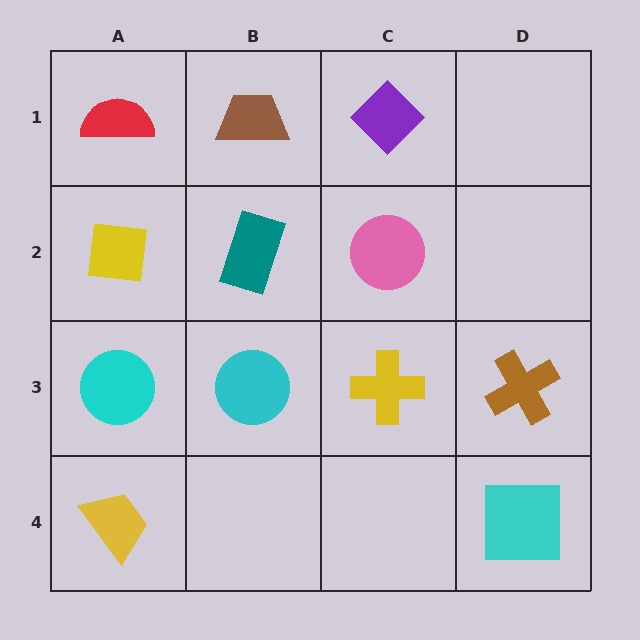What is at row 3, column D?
A brown cross.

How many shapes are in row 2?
3 shapes.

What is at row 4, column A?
A yellow trapezoid.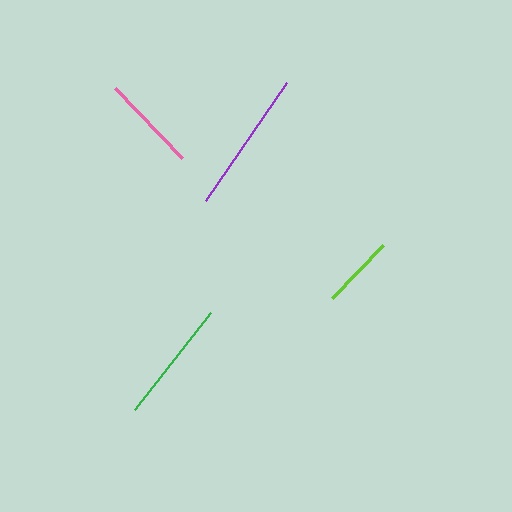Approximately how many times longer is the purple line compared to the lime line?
The purple line is approximately 1.9 times the length of the lime line.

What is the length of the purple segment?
The purple segment is approximately 143 pixels long.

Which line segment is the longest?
The purple line is the longest at approximately 143 pixels.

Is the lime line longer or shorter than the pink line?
The pink line is longer than the lime line.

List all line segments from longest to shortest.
From longest to shortest: purple, green, pink, lime.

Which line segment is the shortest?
The lime line is the shortest at approximately 74 pixels.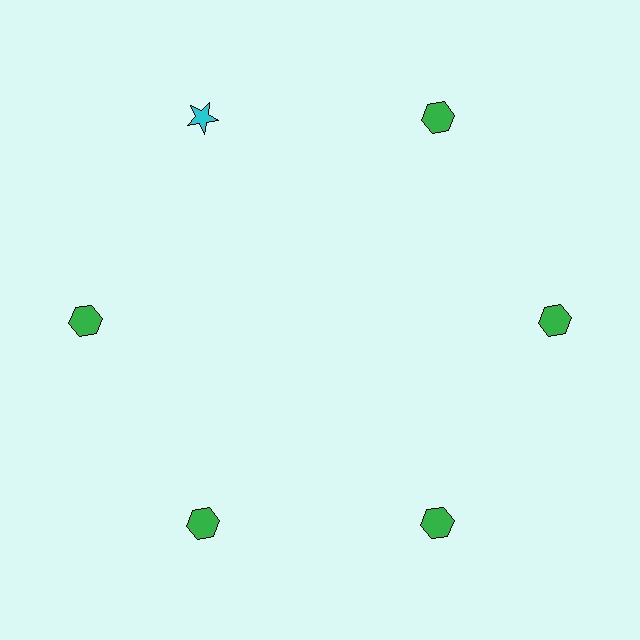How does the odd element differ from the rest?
It differs in both color (cyan instead of green) and shape (star instead of hexagon).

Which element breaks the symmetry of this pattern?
The cyan star at roughly the 11 o'clock position breaks the symmetry. All other shapes are green hexagons.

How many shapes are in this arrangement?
There are 6 shapes arranged in a ring pattern.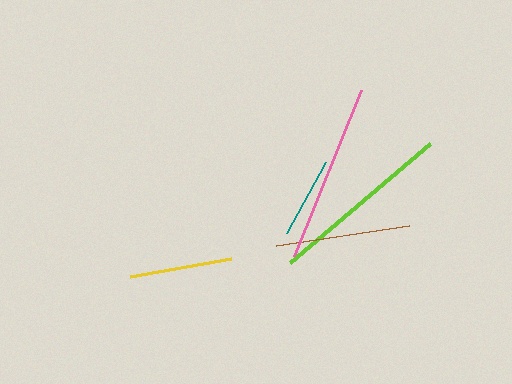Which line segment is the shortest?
The teal line is the shortest at approximately 81 pixels.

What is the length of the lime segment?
The lime segment is approximately 184 pixels long.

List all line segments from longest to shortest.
From longest to shortest: lime, pink, brown, yellow, teal.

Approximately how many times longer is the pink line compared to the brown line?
The pink line is approximately 1.3 times the length of the brown line.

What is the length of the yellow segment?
The yellow segment is approximately 103 pixels long.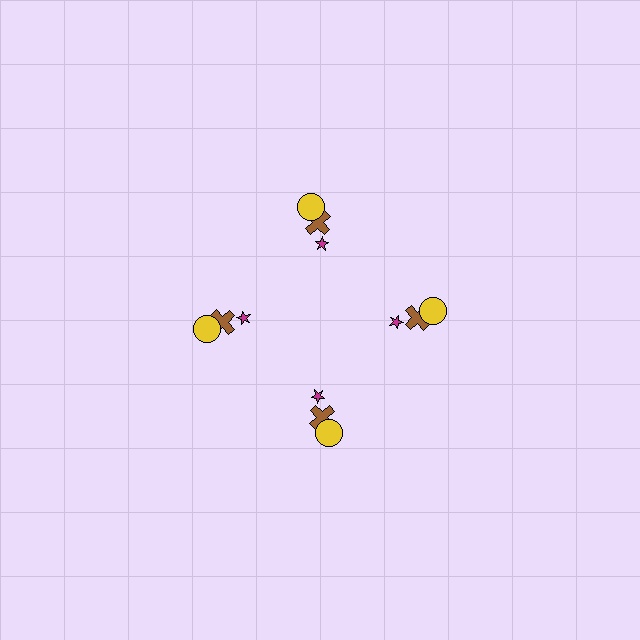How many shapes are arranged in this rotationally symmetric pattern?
There are 12 shapes, arranged in 4 groups of 3.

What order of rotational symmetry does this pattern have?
This pattern has 4-fold rotational symmetry.